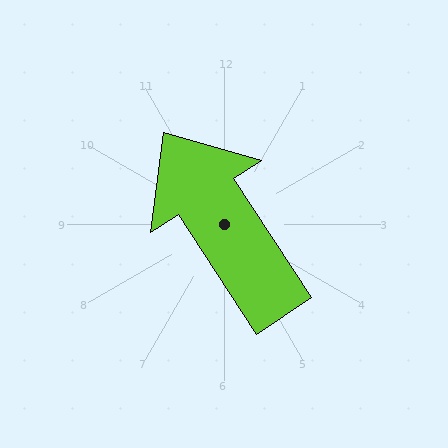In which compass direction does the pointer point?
Northwest.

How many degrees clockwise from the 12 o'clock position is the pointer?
Approximately 327 degrees.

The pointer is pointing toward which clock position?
Roughly 11 o'clock.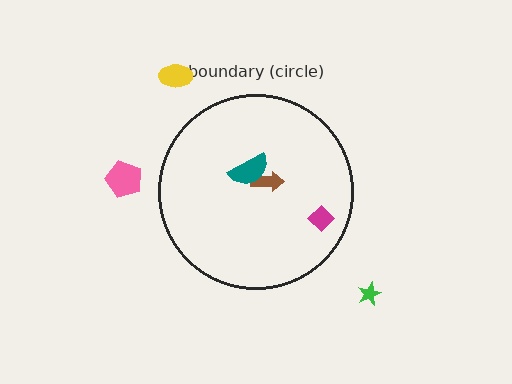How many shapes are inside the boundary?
3 inside, 3 outside.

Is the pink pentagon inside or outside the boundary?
Outside.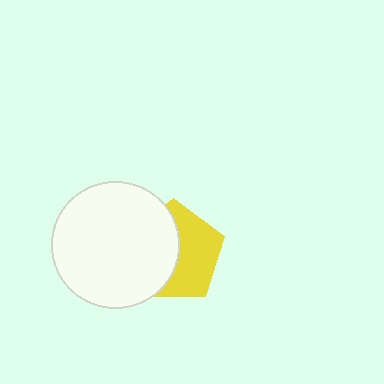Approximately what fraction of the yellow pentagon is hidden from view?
Roughly 49% of the yellow pentagon is hidden behind the white circle.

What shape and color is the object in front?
The object in front is a white circle.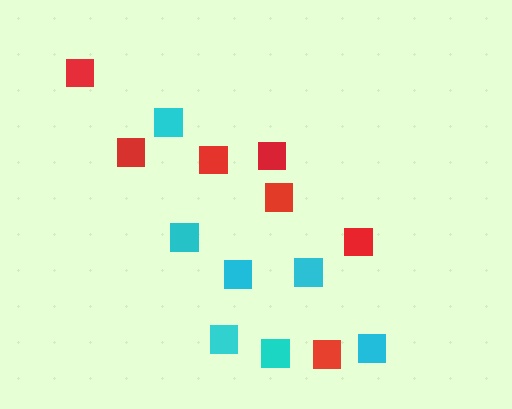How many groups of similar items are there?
There are 2 groups: one group of cyan squares (7) and one group of red squares (7).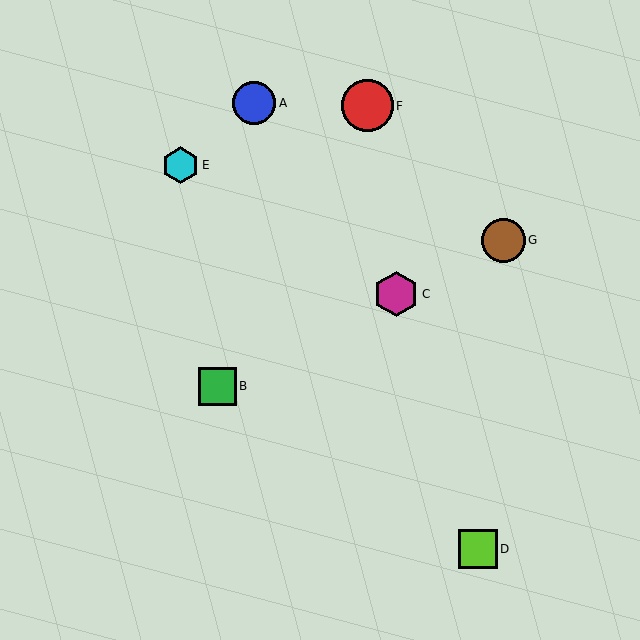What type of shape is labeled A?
Shape A is a blue circle.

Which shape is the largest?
The red circle (labeled F) is the largest.